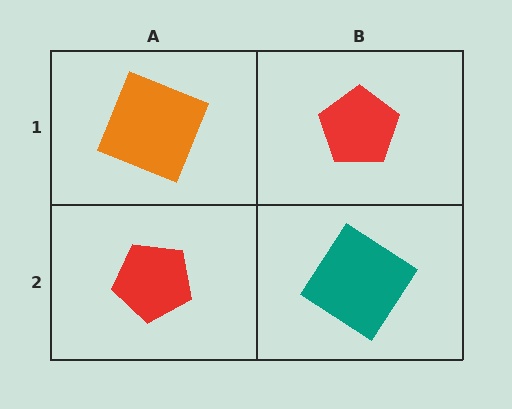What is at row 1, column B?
A red pentagon.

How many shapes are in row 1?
2 shapes.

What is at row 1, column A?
An orange square.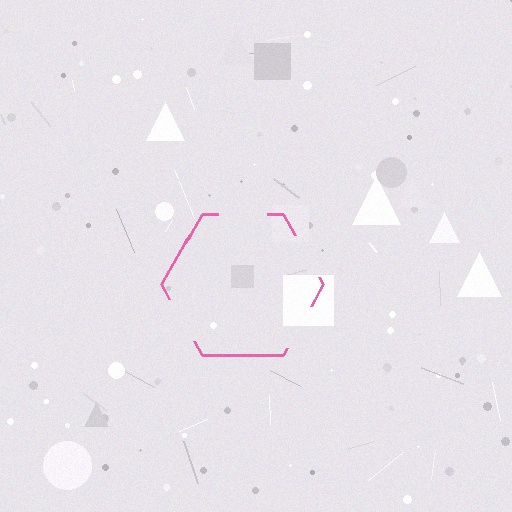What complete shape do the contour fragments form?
The contour fragments form a hexagon.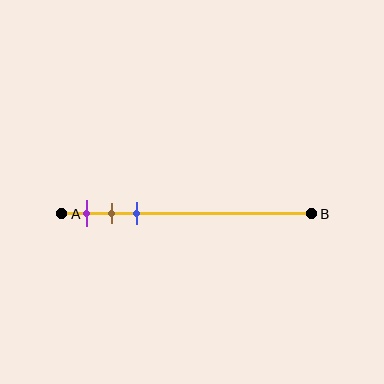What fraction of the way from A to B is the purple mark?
The purple mark is approximately 10% (0.1) of the way from A to B.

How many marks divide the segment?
There are 3 marks dividing the segment.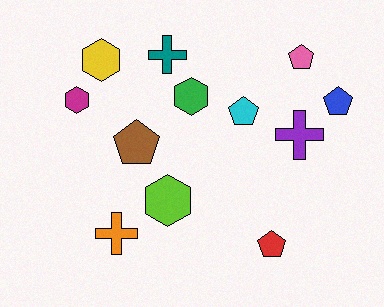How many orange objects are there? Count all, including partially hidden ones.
There is 1 orange object.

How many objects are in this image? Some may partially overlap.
There are 12 objects.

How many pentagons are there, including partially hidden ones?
There are 5 pentagons.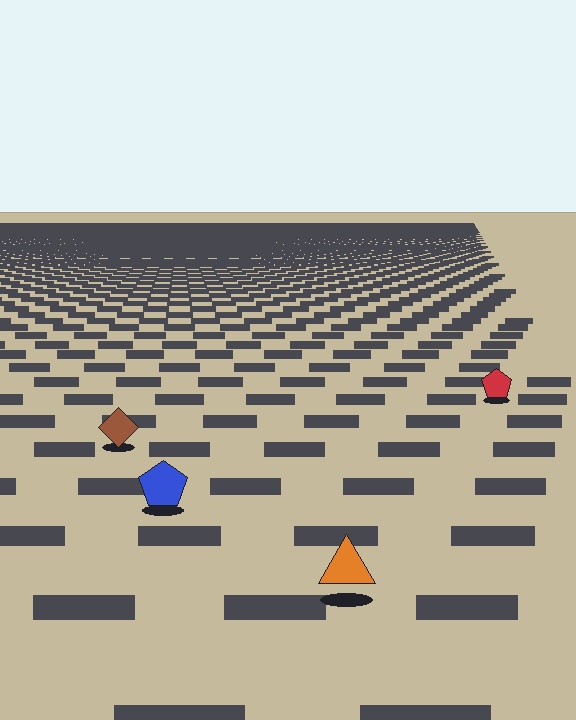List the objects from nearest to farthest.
From nearest to farthest: the orange triangle, the blue pentagon, the brown diamond, the red pentagon.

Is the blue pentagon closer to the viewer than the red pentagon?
Yes. The blue pentagon is closer — you can tell from the texture gradient: the ground texture is coarser near it.